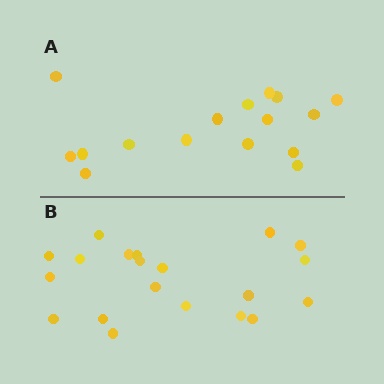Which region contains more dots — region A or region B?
Region B (the bottom region) has more dots.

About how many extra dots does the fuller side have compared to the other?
Region B has about 4 more dots than region A.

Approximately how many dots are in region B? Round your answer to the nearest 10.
About 20 dots.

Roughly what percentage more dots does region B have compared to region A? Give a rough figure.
About 25% more.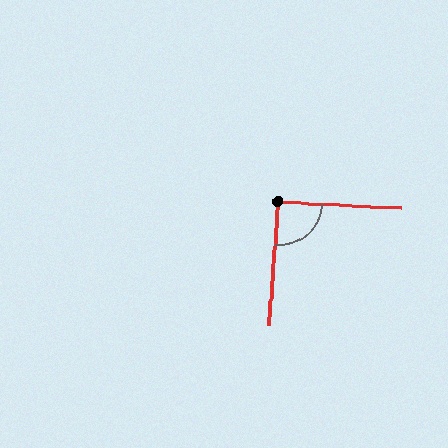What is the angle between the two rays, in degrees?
Approximately 92 degrees.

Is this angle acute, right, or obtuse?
It is approximately a right angle.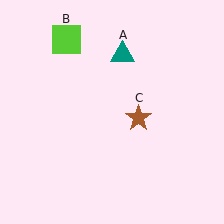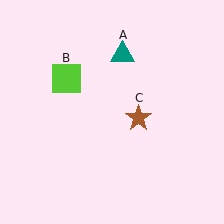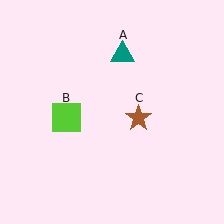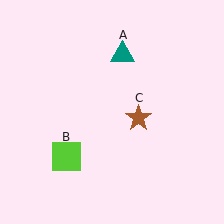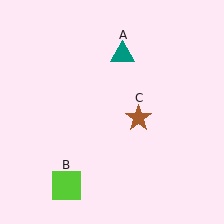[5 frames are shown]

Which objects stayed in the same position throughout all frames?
Teal triangle (object A) and brown star (object C) remained stationary.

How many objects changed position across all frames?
1 object changed position: lime square (object B).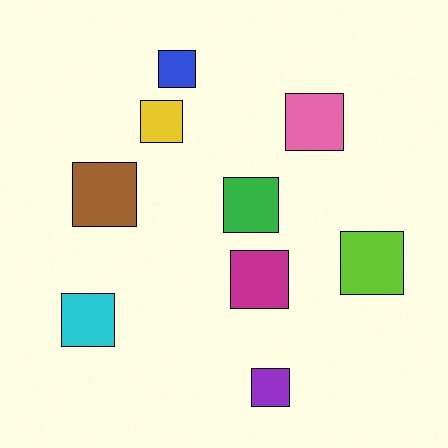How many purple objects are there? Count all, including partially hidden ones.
There is 1 purple object.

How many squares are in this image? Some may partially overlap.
There are 9 squares.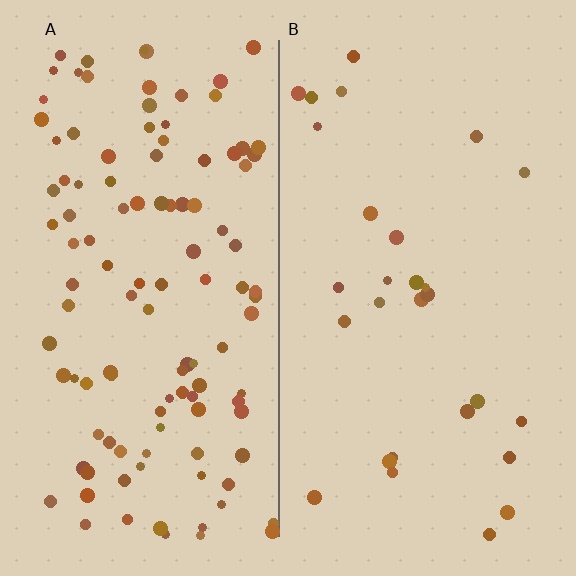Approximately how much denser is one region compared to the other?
Approximately 4.0× — region A over region B.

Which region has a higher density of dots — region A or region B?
A (the left).